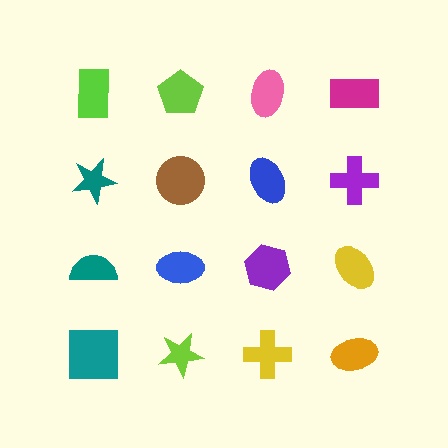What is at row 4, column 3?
A yellow cross.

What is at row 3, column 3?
A purple hexagon.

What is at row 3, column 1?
A teal semicircle.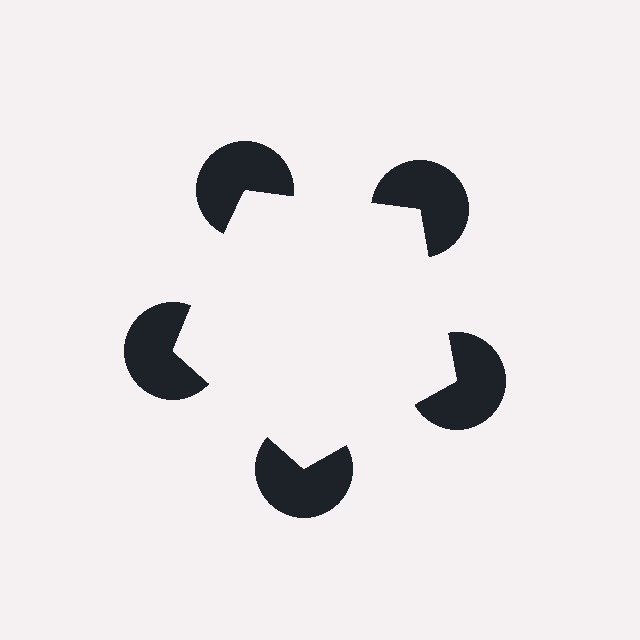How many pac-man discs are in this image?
There are 5 — one at each vertex of the illusory pentagon.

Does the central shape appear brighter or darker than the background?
It typically appears slightly brighter than the background, even though no actual brightness change is drawn.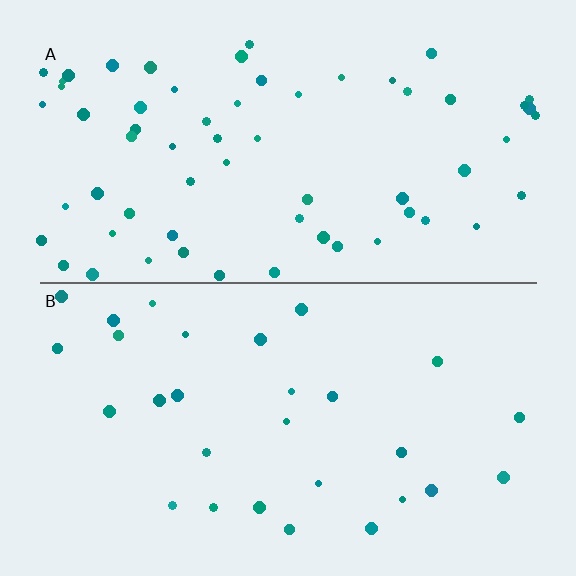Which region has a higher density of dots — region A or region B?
A (the top).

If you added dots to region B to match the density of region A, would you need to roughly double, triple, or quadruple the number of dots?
Approximately double.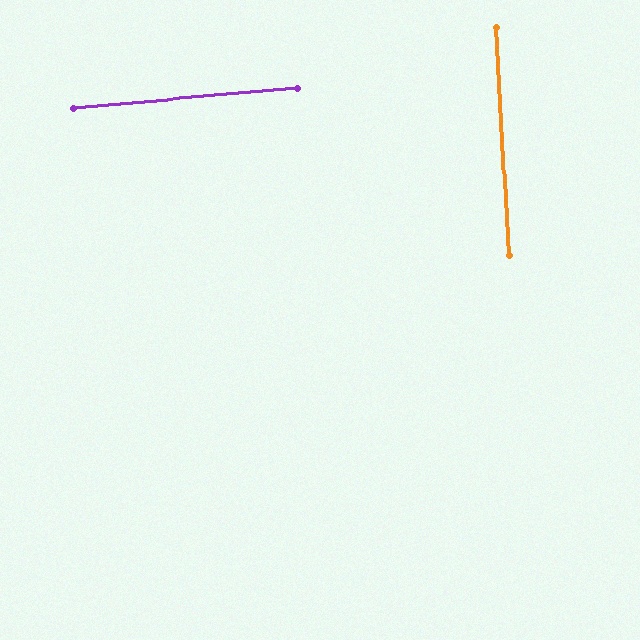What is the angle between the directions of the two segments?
Approximately 88 degrees.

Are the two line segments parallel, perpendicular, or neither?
Perpendicular — they meet at approximately 88°.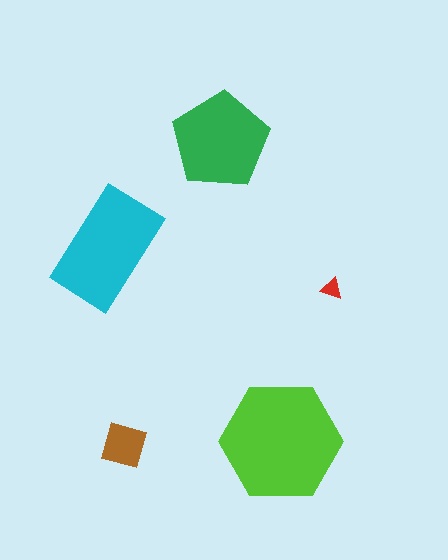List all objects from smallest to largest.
The red triangle, the brown diamond, the green pentagon, the cyan rectangle, the lime hexagon.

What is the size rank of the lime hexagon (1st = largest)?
1st.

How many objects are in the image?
There are 5 objects in the image.